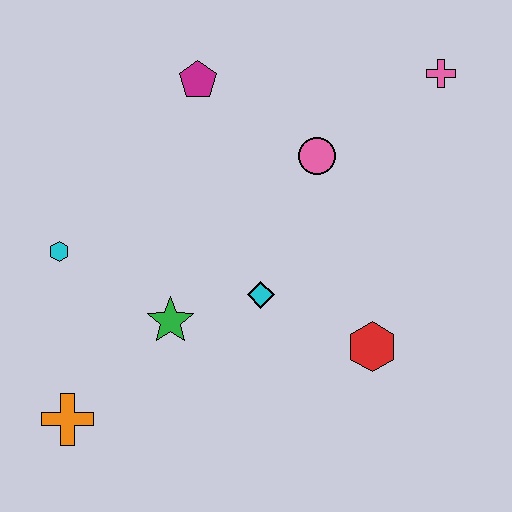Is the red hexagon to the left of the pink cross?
Yes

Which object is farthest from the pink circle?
The orange cross is farthest from the pink circle.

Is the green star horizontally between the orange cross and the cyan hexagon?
No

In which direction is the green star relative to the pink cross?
The green star is to the left of the pink cross.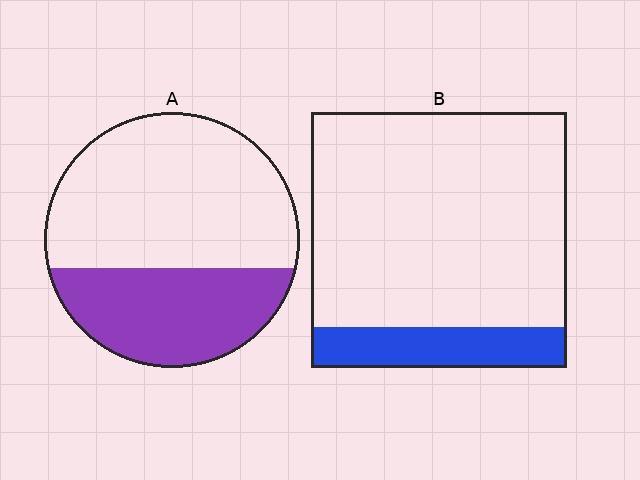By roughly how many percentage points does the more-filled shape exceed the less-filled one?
By roughly 20 percentage points (A over B).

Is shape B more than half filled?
No.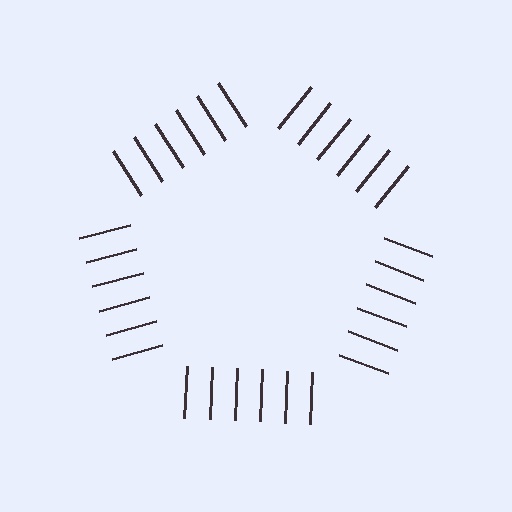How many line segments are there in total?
30 — 6 along each of the 5 edges.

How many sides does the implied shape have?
5 sides — the line-ends trace a pentagon.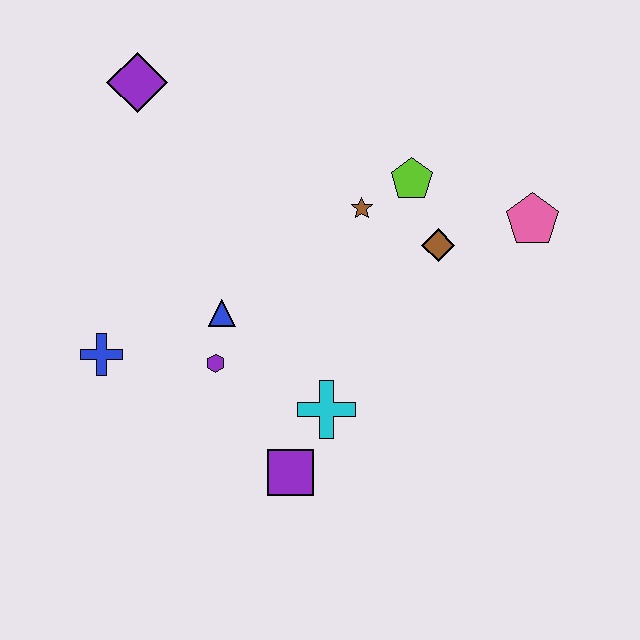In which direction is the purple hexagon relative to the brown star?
The purple hexagon is below the brown star.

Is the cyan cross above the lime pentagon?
No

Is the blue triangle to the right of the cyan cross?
No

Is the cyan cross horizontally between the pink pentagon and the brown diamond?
No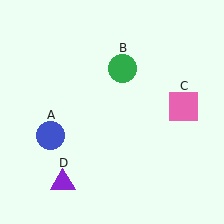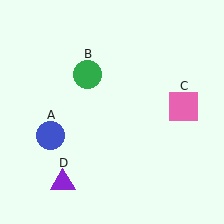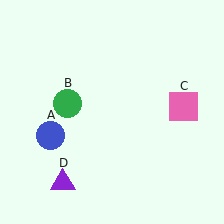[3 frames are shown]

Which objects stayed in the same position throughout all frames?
Blue circle (object A) and pink square (object C) and purple triangle (object D) remained stationary.